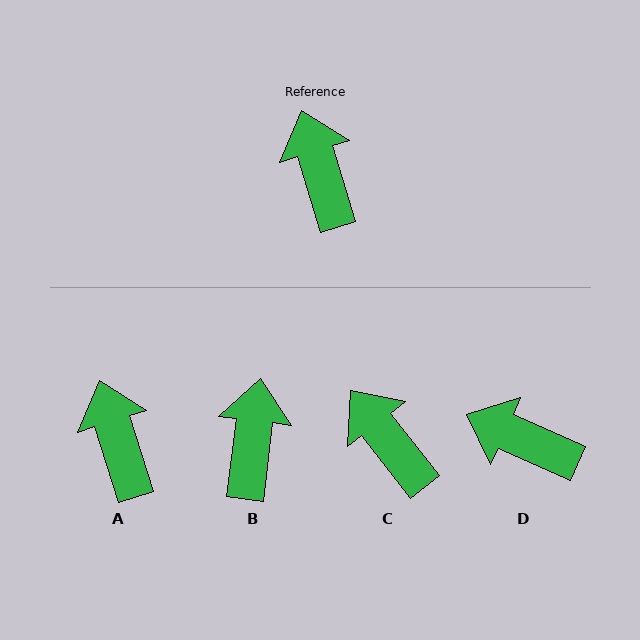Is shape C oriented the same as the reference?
No, it is off by about 21 degrees.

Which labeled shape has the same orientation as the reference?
A.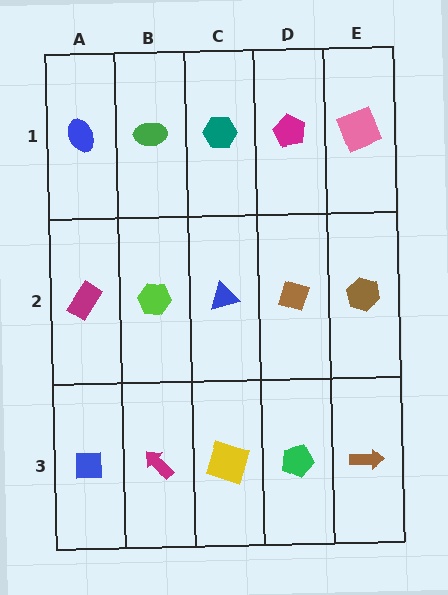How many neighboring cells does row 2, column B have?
4.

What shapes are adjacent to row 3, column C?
A blue triangle (row 2, column C), a magenta arrow (row 3, column B), a green pentagon (row 3, column D).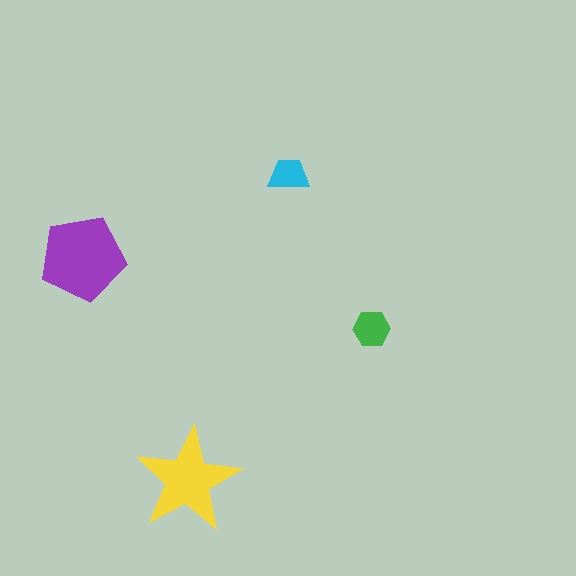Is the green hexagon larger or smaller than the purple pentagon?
Smaller.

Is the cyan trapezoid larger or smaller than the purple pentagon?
Smaller.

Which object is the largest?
The purple pentagon.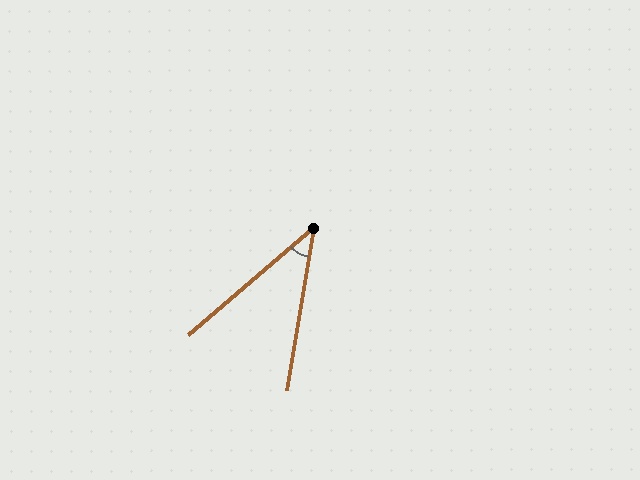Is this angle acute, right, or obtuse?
It is acute.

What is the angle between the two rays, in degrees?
Approximately 40 degrees.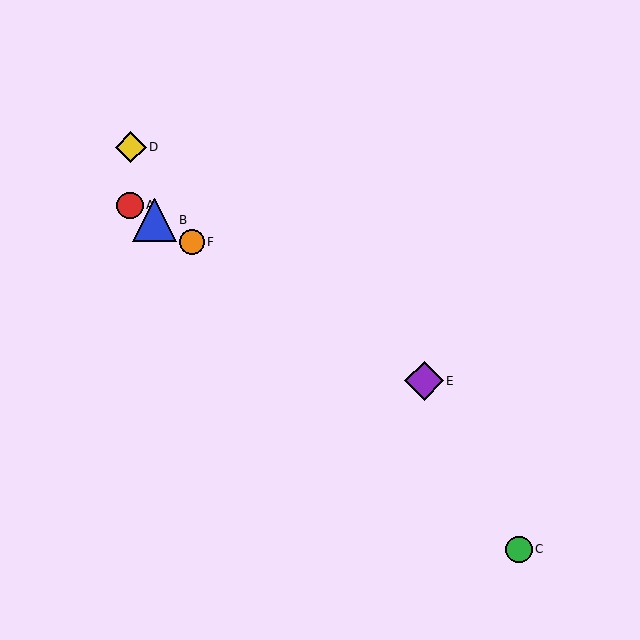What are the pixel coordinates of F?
Object F is at (192, 242).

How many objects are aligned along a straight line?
4 objects (A, B, E, F) are aligned along a straight line.